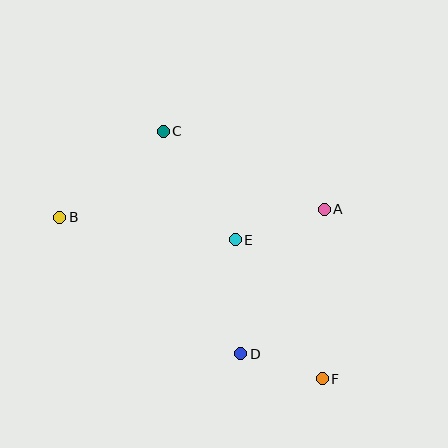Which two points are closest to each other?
Points D and F are closest to each other.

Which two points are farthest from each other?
Points B and F are farthest from each other.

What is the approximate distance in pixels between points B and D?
The distance between B and D is approximately 227 pixels.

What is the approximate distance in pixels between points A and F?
The distance between A and F is approximately 170 pixels.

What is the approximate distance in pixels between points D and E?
The distance between D and E is approximately 114 pixels.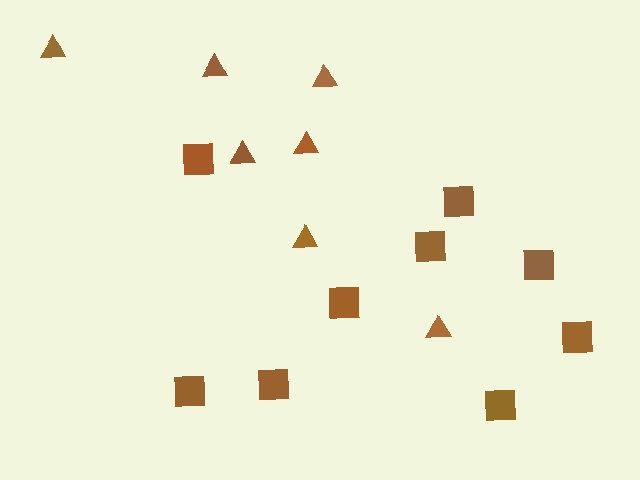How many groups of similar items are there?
There are 2 groups: one group of triangles (7) and one group of squares (9).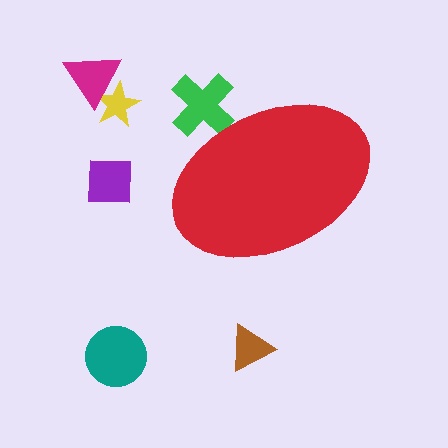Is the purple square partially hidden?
No, the purple square is fully visible.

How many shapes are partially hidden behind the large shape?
1 shape is partially hidden.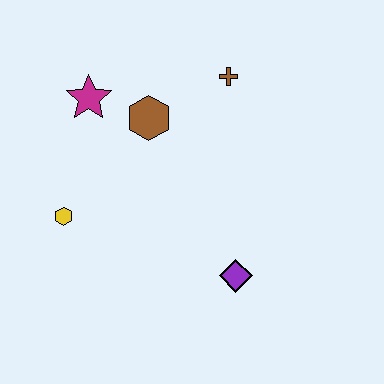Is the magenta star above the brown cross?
No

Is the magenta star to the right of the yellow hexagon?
Yes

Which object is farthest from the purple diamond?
The magenta star is farthest from the purple diamond.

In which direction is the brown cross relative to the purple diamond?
The brown cross is above the purple diamond.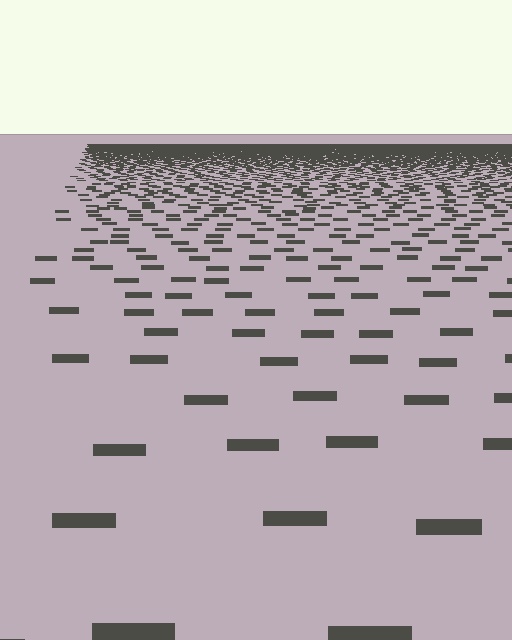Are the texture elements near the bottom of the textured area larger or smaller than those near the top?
Larger. Near the bottom, elements are closer to the viewer and appear at a bigger on-screen size.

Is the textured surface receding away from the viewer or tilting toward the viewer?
The surface is receding away from the viewer. Texture elements get smaller and denser toward the top.